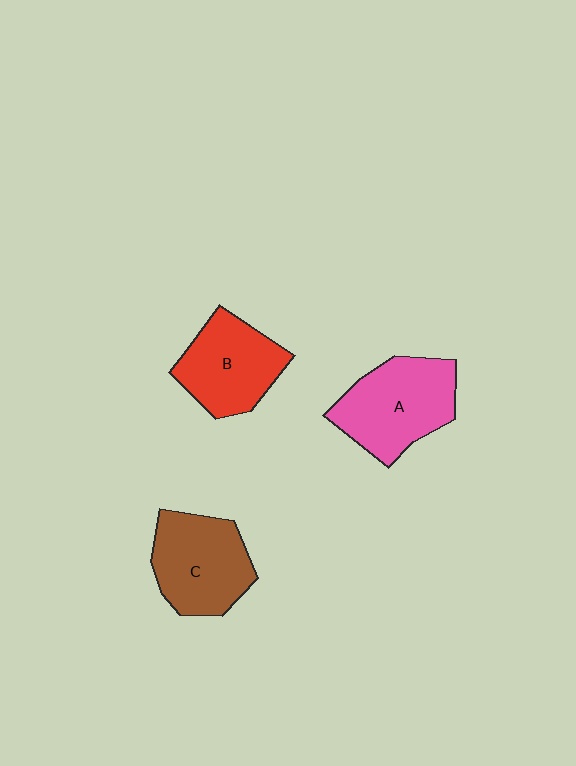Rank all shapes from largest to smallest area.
From largest to smallest: A (pink), C (brown), B (red).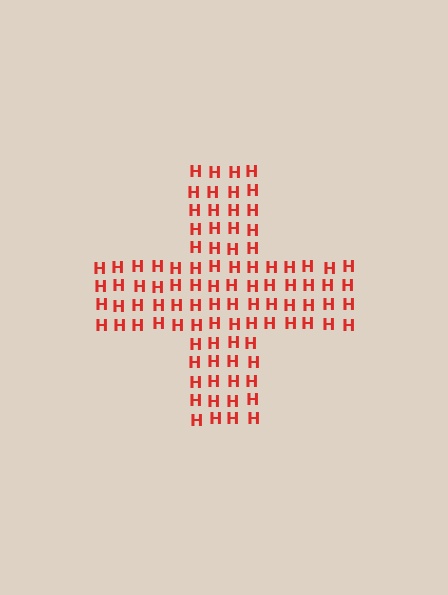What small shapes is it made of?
It is made of small letter H's.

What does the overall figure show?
The overall figure shows a cross.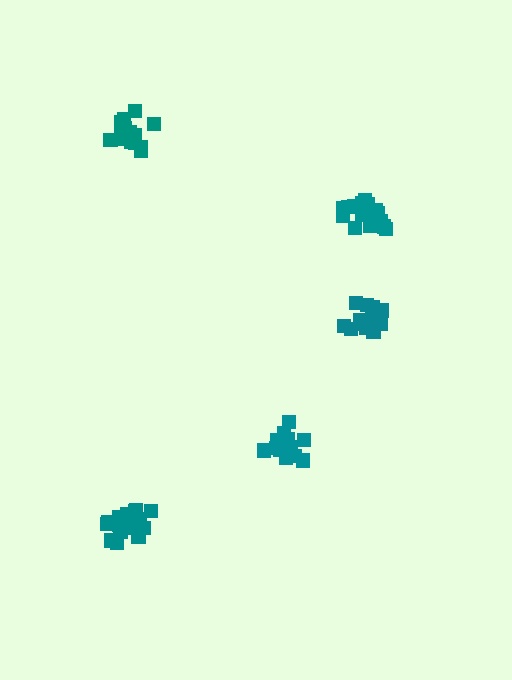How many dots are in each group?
Group 1: 20 dots, Group 2: 18 dots, Group 3: 15 dots, Group 4: 17 dots, Group 5: 17 dots (87 total).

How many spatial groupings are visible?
There are 5 spatial groupings.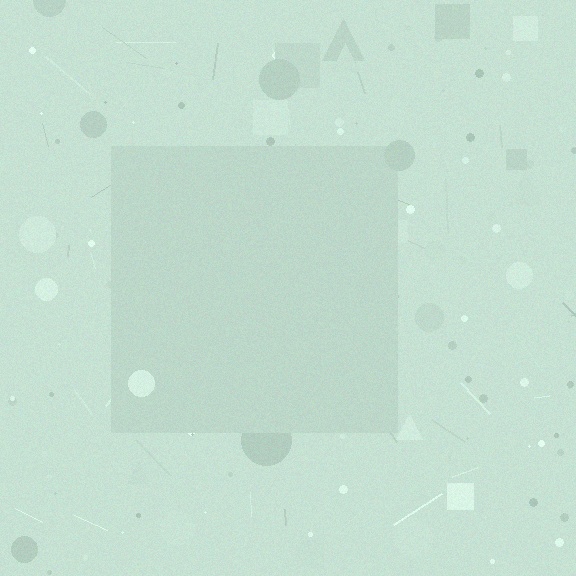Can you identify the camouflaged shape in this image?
The camouflaged shape is a square.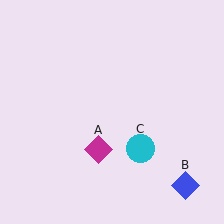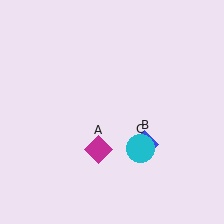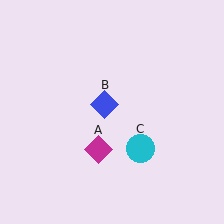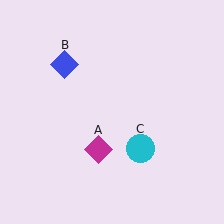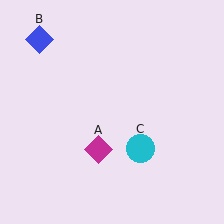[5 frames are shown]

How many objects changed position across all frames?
1 object changed position: blue diamond (object B).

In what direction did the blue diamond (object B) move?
The blue diamond (object B) moved up and to the left.